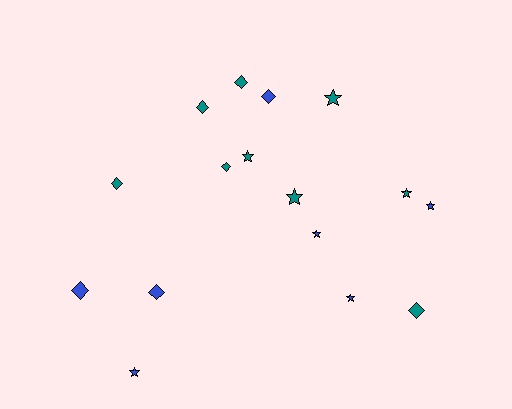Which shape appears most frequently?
Diamond, with 8 objects.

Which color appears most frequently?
Teal, with 9 objects.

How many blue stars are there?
There are 4 blue stars.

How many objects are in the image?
There are 16 objects.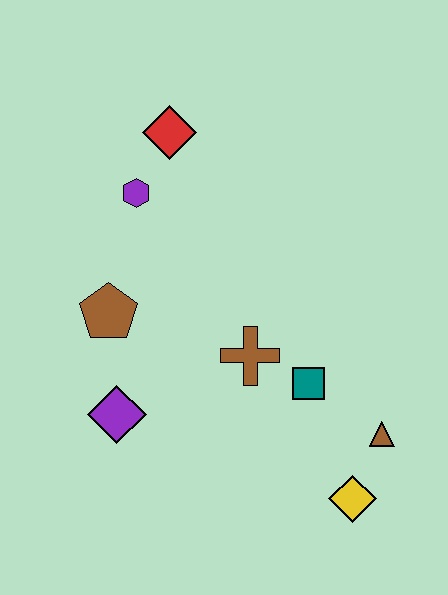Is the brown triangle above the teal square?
No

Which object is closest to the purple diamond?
The brown pentagon is closest to the purple diamond.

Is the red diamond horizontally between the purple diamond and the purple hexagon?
No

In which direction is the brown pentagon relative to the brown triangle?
The brown pentagon is to the left of the brown triangle.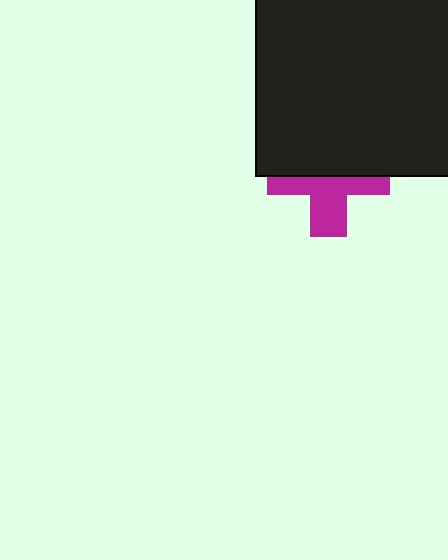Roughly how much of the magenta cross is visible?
About half of it is visible (roughly 48%).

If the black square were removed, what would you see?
You would see the complete magenta cross.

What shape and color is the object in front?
The object in front is a black square.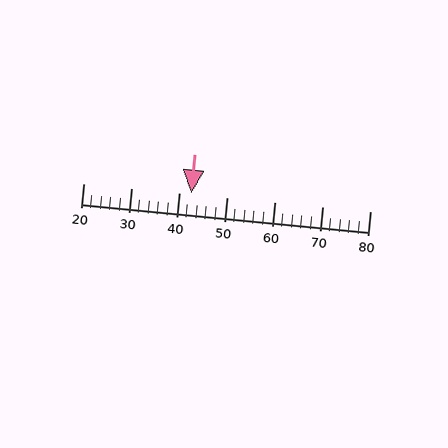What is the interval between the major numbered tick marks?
The major tick marks are spaced 10 units apart.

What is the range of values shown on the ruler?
The ruler shows values from 20 to 80.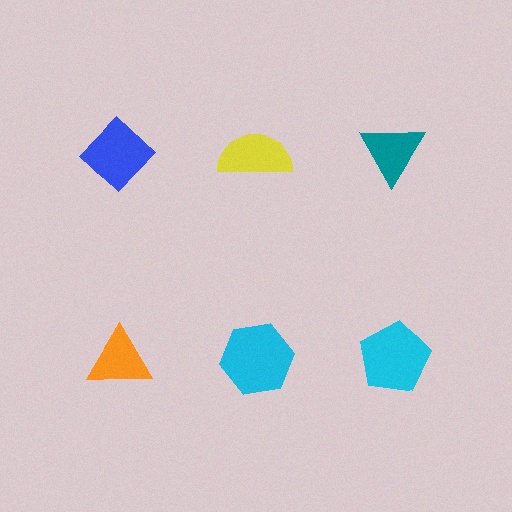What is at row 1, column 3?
A teal triangle.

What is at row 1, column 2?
A yellow semicircle.